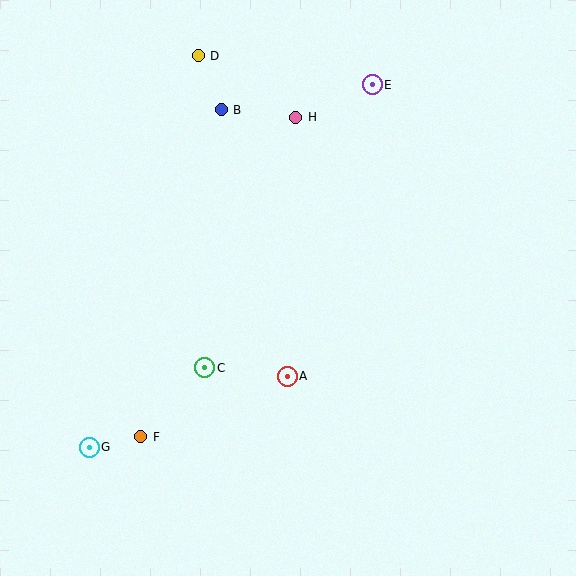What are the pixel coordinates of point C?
Point C is at (205, 368).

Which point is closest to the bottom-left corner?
Point G is closest to the bottom-left corner.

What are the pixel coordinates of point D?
Point D is at (198, 56).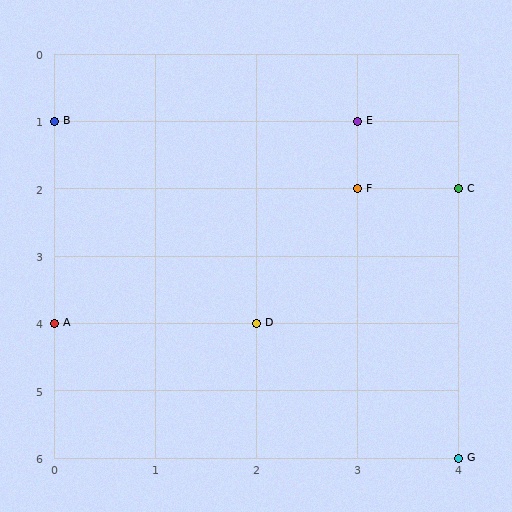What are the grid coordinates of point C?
Point C is at grid coordinates (4, 2).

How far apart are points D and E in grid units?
Points D and E are 1 column and 3 rows apart (about 3.2 grid units diagonally).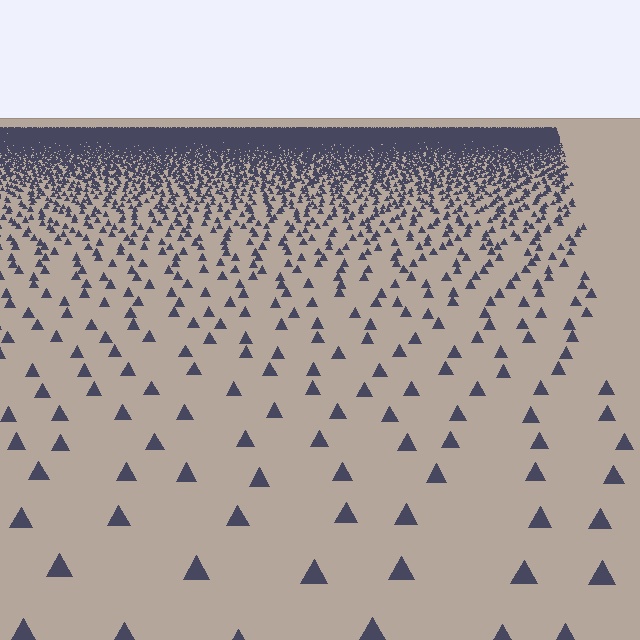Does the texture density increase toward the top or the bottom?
Density increases toward the top.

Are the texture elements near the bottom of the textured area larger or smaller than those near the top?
Larger. Near the bottom, elements are closer to the viewer and appear at a bigger on-screen size.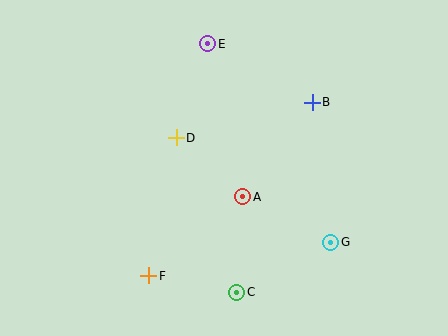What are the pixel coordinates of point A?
Point A is at (243, 197).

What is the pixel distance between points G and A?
The distance between G and A is 99 pixels.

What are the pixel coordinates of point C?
Point C is at (237, 292).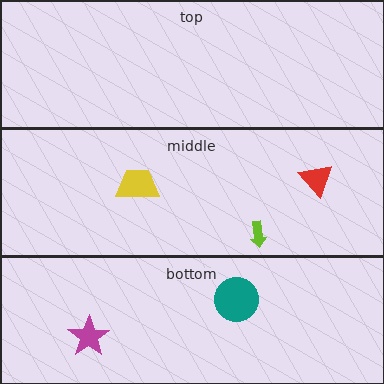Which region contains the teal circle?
The bottom region.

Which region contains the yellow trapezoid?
The middle region.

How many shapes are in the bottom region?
2.